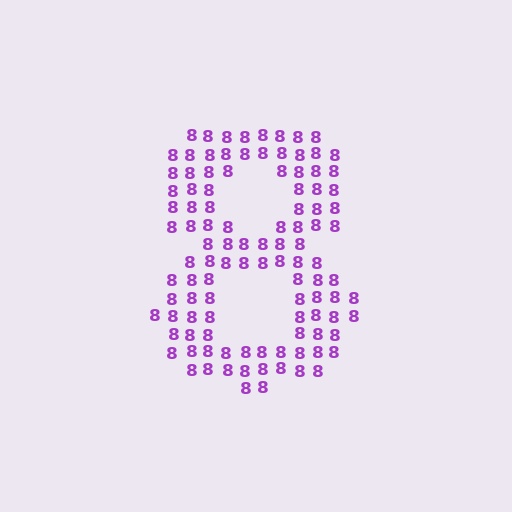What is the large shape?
The large shape is the digit 8.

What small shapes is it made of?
It is made of small digit 8's.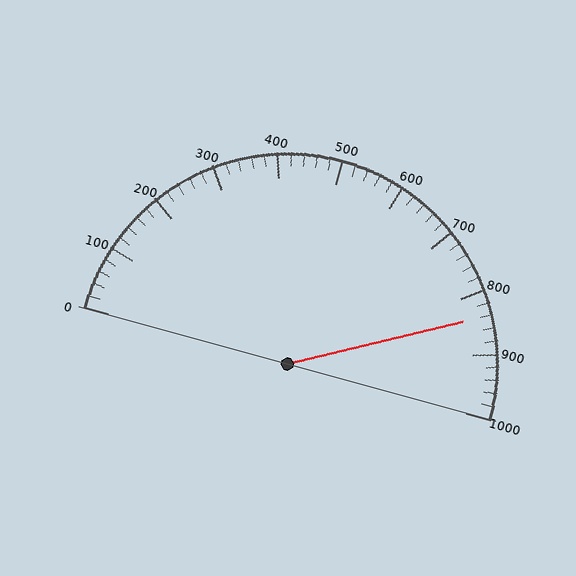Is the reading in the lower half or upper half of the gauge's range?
The reading is in the upper half of the range (0 to 1000).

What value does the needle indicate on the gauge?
The needle indicates approximately 840.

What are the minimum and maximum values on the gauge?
The gauge ranges from 0 to 1000.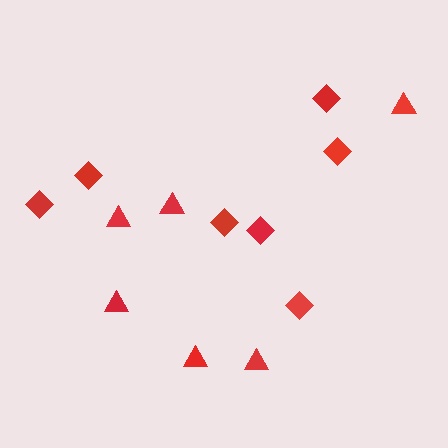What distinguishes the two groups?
There are 2 groups: one group of diamonds (7) and one group of triangles (6).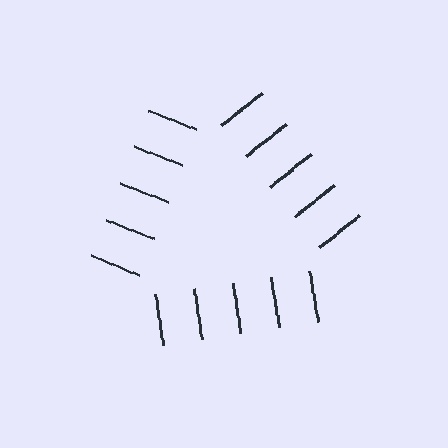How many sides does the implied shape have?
3 sides — the line-ends trace a triangle.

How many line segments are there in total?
15 — 5 along each of the 3 edges.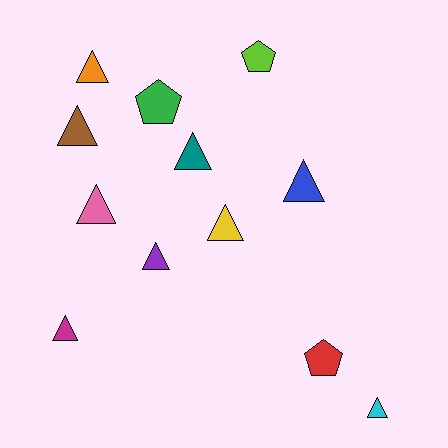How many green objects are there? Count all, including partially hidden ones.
There is 1 green object.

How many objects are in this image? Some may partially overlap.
There are 12 objects.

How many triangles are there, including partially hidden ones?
There are 9 triangles.